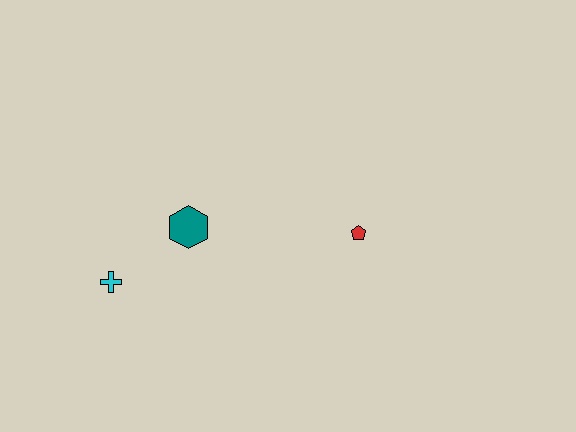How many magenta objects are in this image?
There are no magenta objects.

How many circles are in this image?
There are no circles.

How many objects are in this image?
There are 3 objects.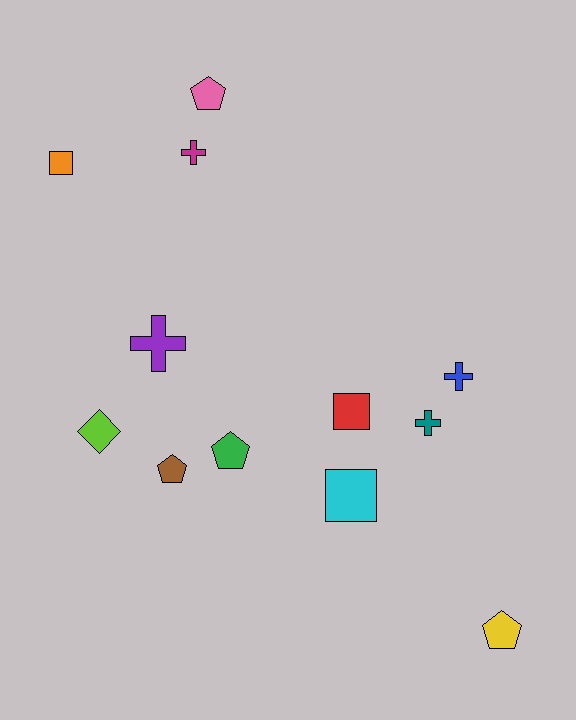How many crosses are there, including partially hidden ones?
There are 4 crosses.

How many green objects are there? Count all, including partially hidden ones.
There is 1 green object.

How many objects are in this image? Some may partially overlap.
There are 12 objects.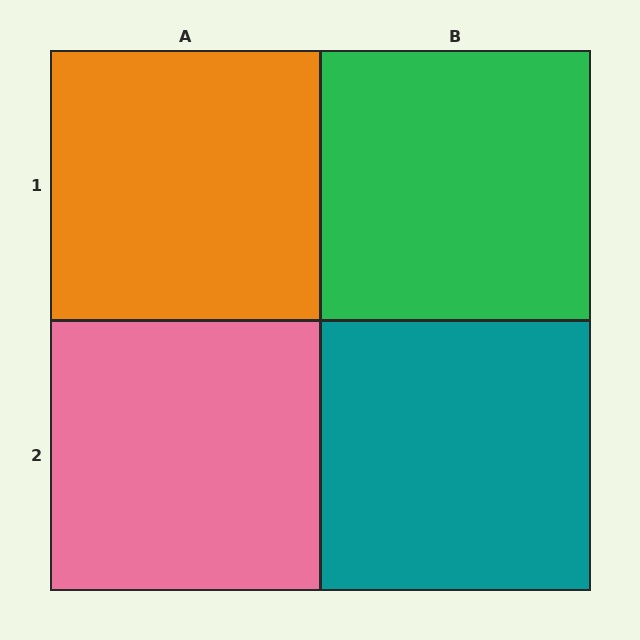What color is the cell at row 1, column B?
Green.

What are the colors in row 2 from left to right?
Pink, teal.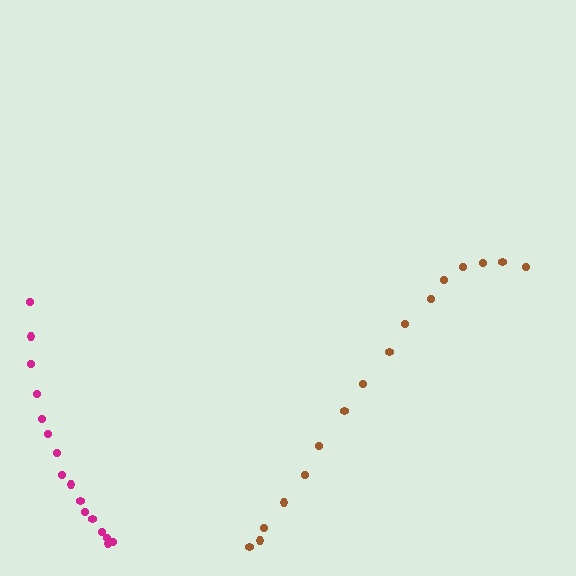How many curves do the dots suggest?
There are 2 distinct paths.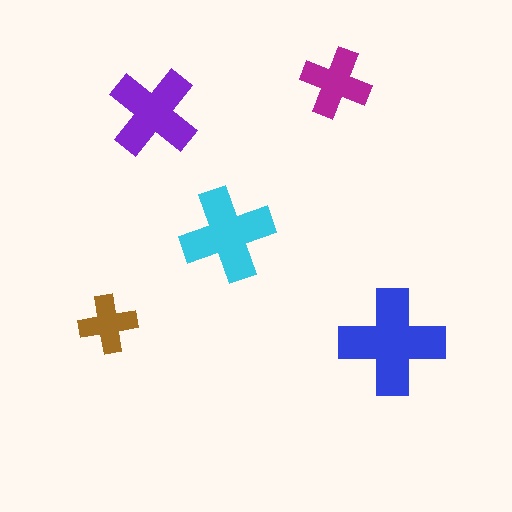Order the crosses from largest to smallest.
the blue one, the cyan one, the purple one, the magenta one, the brown one.